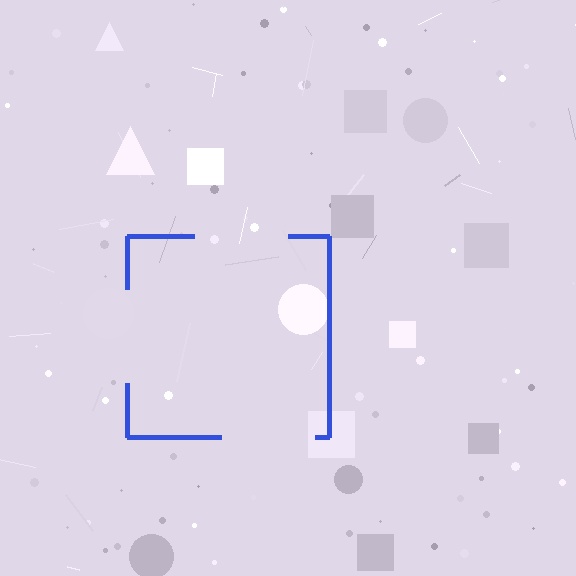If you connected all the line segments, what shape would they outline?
They would outline a square.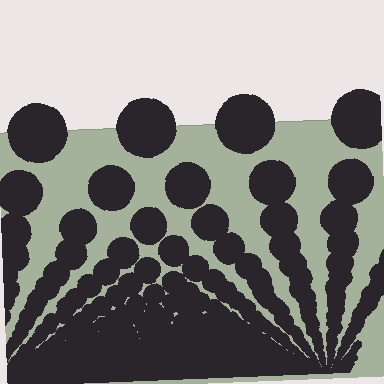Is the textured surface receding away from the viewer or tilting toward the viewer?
The surface appears to tilt toward the viewer. Texture elements get larger and sparser toward the top.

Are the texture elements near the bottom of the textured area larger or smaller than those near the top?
Smaller. The gradient is inverted — elements near the bottom are smaller and denser.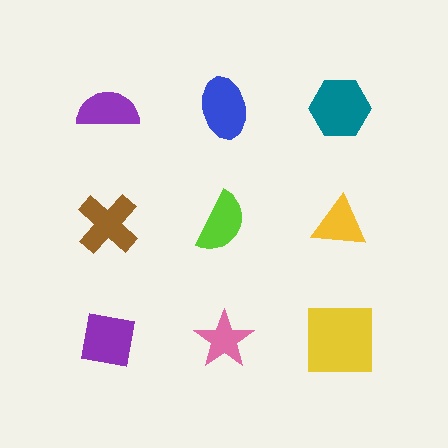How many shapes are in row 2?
3 shapes.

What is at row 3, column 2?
A pink star.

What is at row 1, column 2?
A blue ellipse.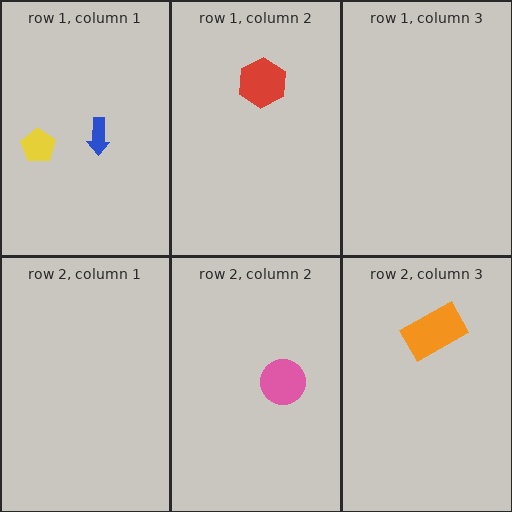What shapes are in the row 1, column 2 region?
The red hexagon.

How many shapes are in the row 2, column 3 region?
1.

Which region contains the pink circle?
The row 2, column 2 region.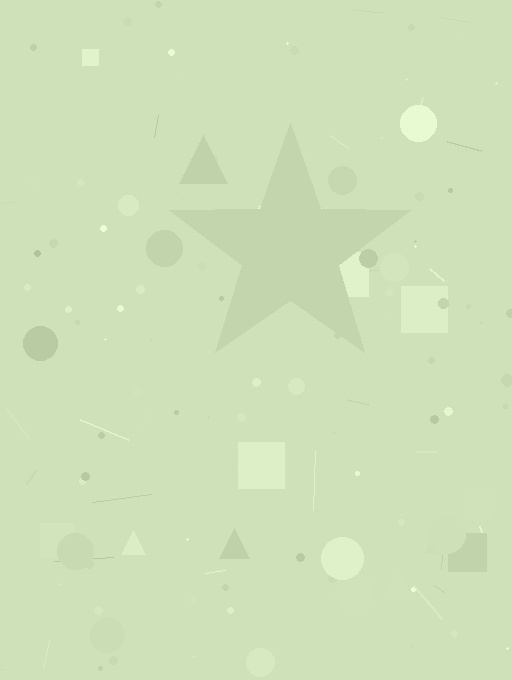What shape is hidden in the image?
A star is hidden in the image.